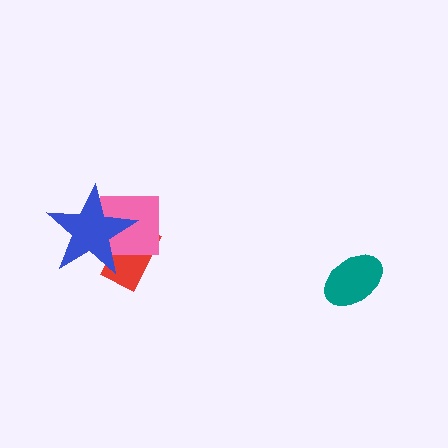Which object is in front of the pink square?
The blue star is in front of the pink square.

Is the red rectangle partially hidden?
Yes, it is partially covered by another shape.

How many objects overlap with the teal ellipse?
0 objects overlap with the teal ellipse.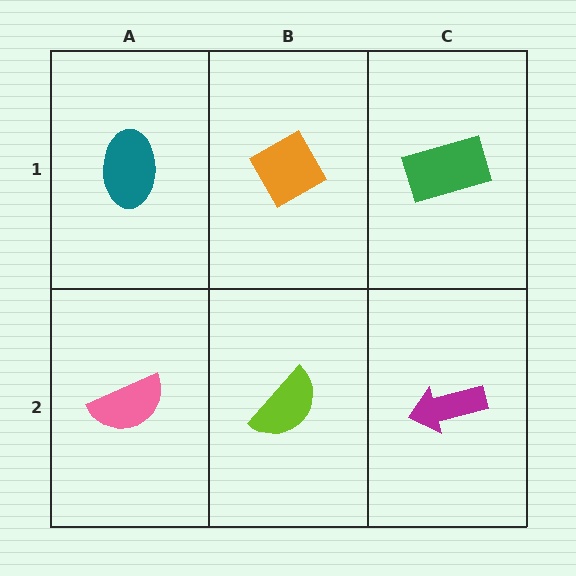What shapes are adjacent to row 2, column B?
An orange diamond (row 1, column B), a pink semicircle (row 2, column A), a magenta arrow (row 2, column C).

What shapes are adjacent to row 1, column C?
A magenta arrow (row 2, column C), an orange diamond (row 1, column B).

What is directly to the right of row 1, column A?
An orange diamond.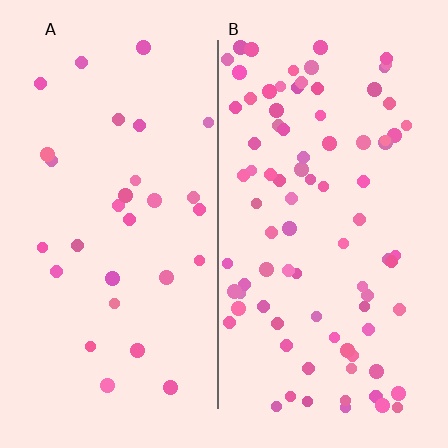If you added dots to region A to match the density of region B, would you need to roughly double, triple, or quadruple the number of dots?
Approximately triple.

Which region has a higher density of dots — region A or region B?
B (the right).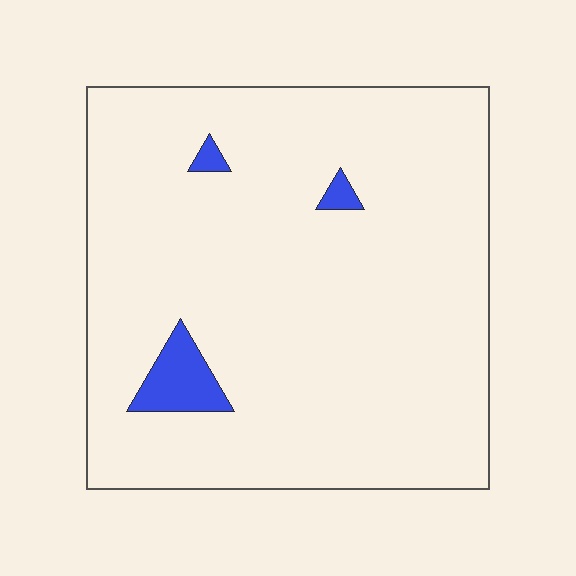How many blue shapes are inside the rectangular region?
3.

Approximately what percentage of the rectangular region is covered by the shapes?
Approximately 5%.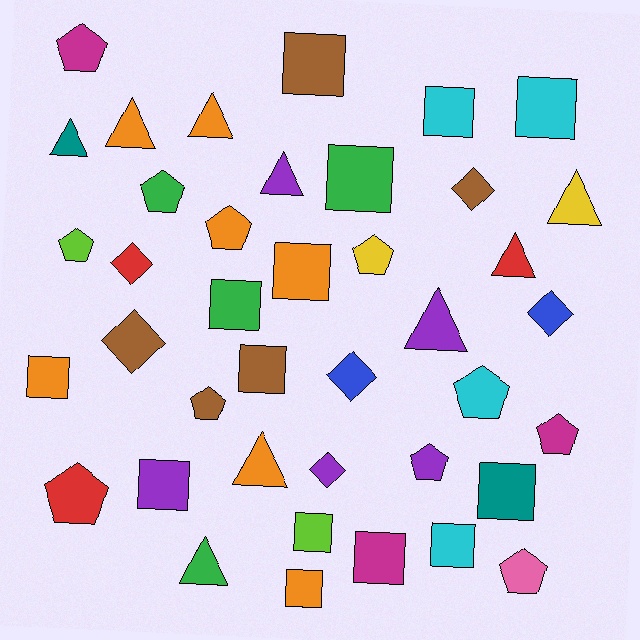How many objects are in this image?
There are 40 objects.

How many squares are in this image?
There are 14 squares.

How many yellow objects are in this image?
There are 2 yellow objects.